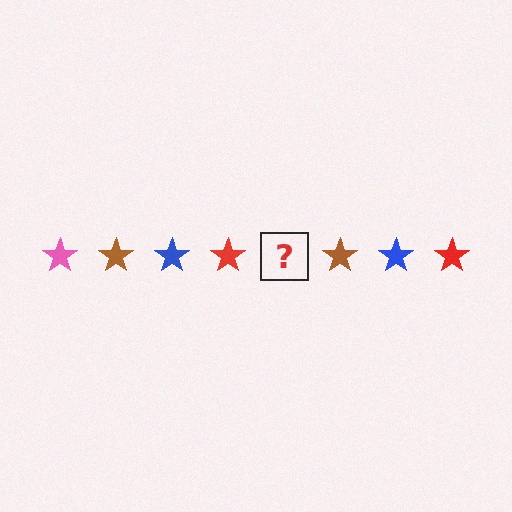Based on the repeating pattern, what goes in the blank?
The blank should be a pink star.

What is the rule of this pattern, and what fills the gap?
The rule is that the pattern cycles through pink, brown, blue, red stars. The gap should be filled with a pink star.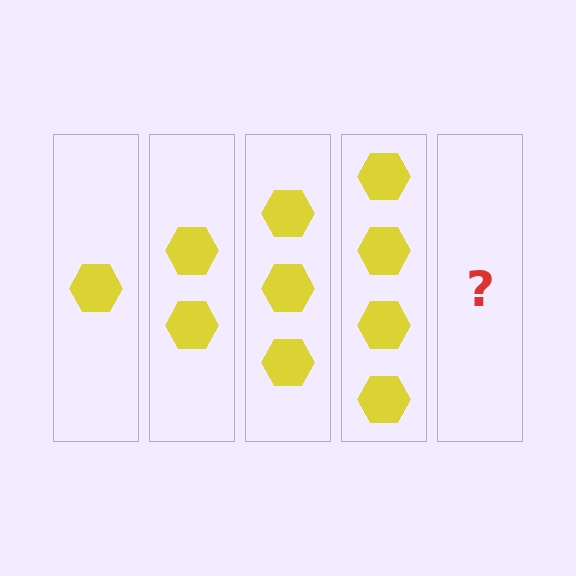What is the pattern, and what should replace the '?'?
The pattern is that each step adds one more hexagon. The '?' should be 5 hexagons.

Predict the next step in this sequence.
The next step is 5 hexagons.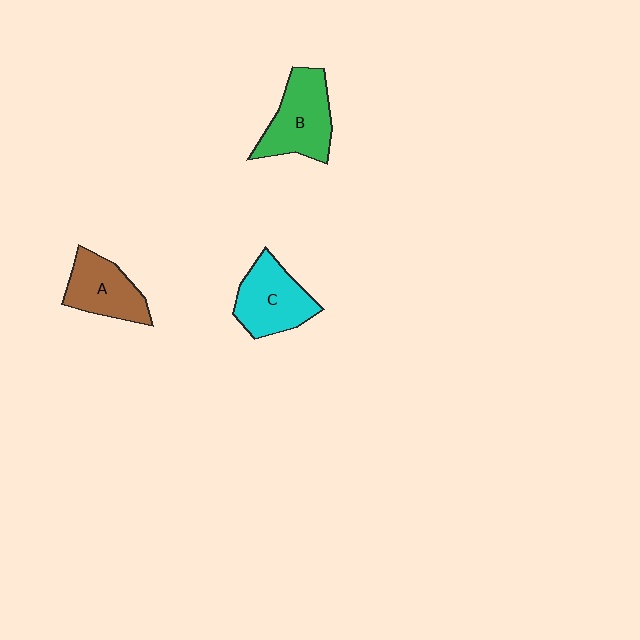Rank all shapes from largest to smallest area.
From largest to smallest: B (green), C (cyan), A (brown).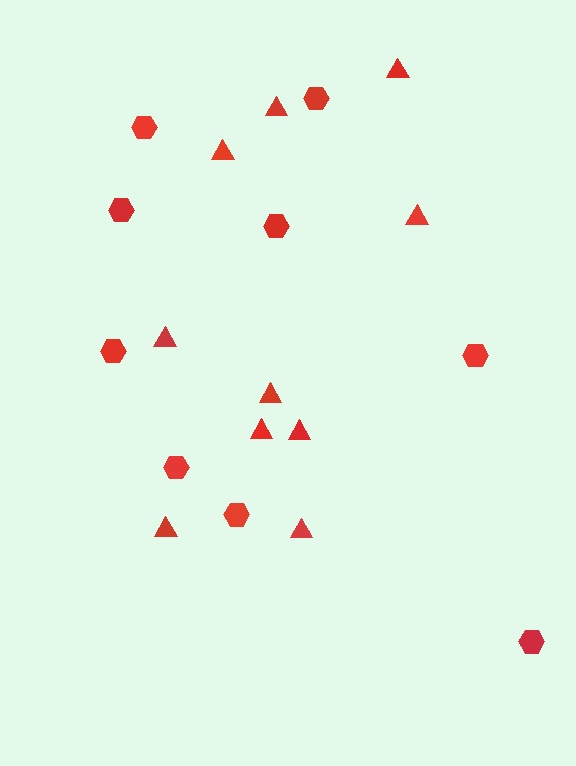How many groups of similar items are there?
There are 2 groups: one group of hexagons (9) and one group of triangles (10).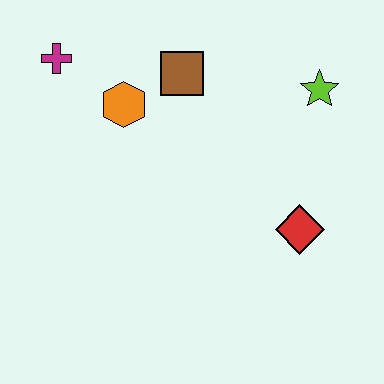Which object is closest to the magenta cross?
The orange hexagon is closest to the magenta cross.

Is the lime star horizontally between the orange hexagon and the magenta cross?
No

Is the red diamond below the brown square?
Yes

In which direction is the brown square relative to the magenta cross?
The brown square is to the right of the magenta cross.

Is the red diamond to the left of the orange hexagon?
No